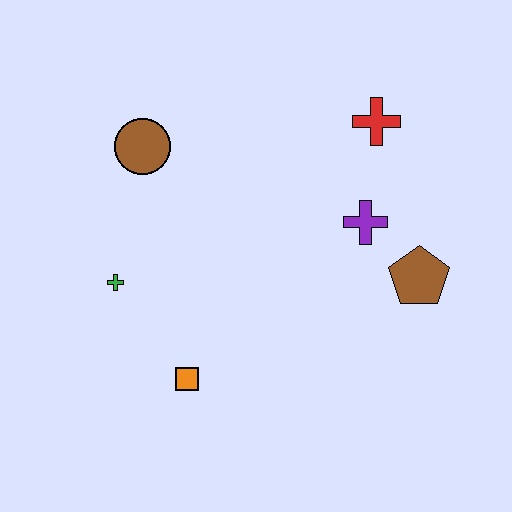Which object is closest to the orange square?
The green cross is closest to the orange square.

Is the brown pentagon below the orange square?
No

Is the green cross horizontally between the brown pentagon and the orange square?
No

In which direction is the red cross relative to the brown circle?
The red cross is to the right of the brown circle.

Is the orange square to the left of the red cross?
Yes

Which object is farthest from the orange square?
The red cross is farthest from the orange square.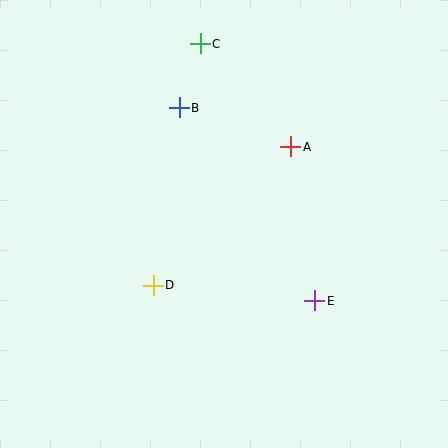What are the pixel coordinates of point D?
Point D is at (153, 285).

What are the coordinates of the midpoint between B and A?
The midpoint between B and A is at (235, 127).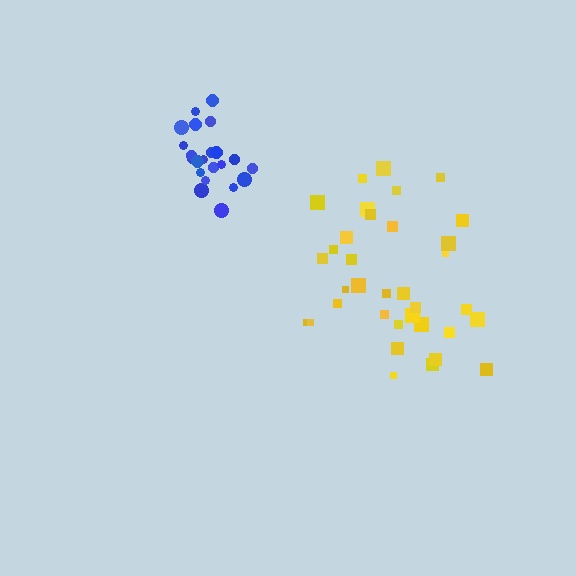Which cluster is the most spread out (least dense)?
Yellow.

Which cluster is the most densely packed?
Blue.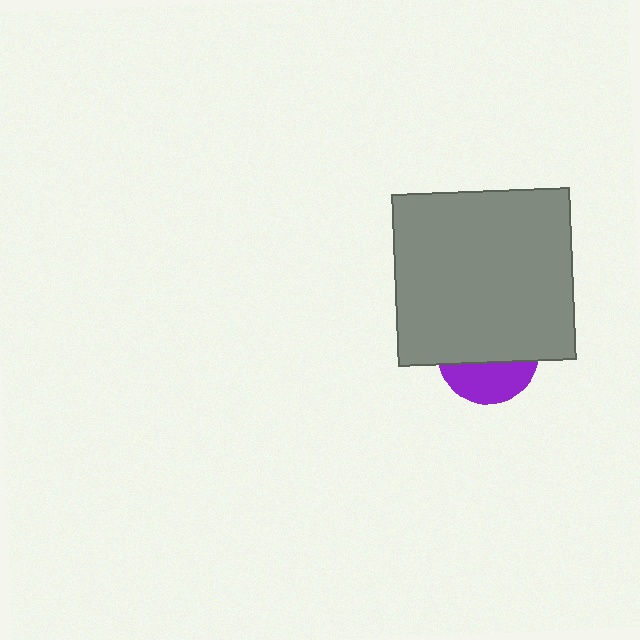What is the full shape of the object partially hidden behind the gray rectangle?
The partially hidden object is a purple circle.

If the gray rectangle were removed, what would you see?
You would see the complete purple circle.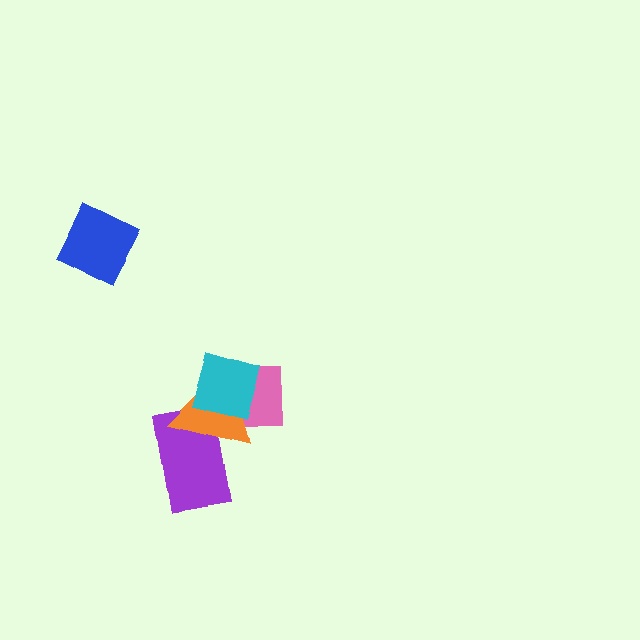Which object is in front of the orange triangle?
The cyan square is in front of the orange triangle.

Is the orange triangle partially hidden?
Yes, it is partially covered by another shape.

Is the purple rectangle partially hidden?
Yes, it is partially covered by another shape.